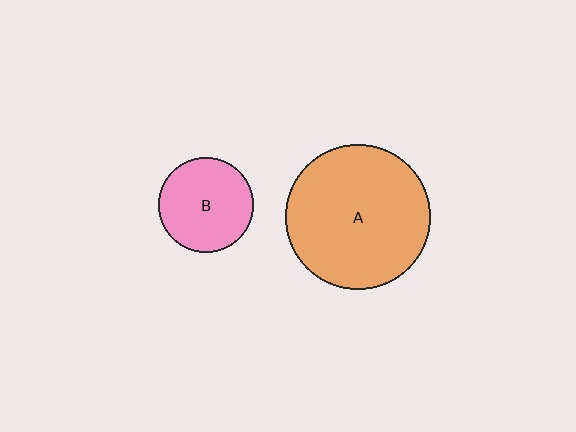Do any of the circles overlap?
No, none of the circles overlap.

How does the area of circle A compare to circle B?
Approximately 2.3 times.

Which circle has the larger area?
Circle A (orange).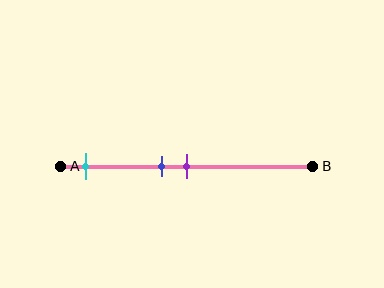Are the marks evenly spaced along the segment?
No, the marks are not evenly spaced.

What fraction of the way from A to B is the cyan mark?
The cyan mark is approximately 10% (0.1) of the way from A to B.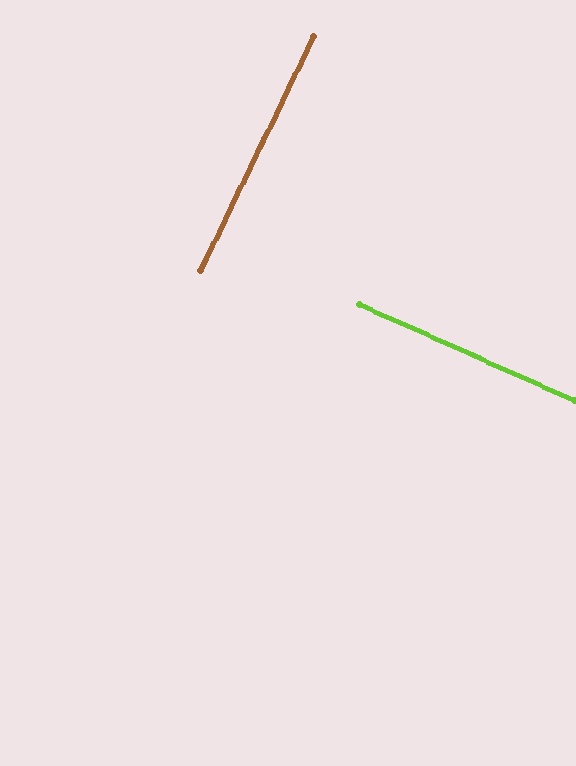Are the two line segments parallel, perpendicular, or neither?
Perpendicular — they meet at approximately 88°.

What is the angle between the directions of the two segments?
Approximately 88 degrees.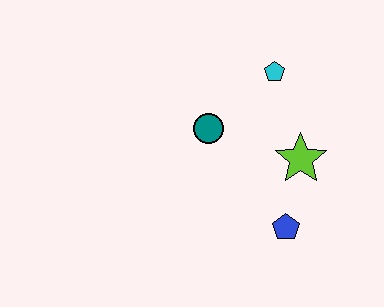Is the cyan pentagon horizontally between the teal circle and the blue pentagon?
Yes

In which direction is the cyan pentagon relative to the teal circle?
The cyan pentagon is to the right of the teal circle.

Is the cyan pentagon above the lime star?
Yes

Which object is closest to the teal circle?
The cyan pentagon is closest to the teal circle.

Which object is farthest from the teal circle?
The blue pentagon is farthest from the teal circle.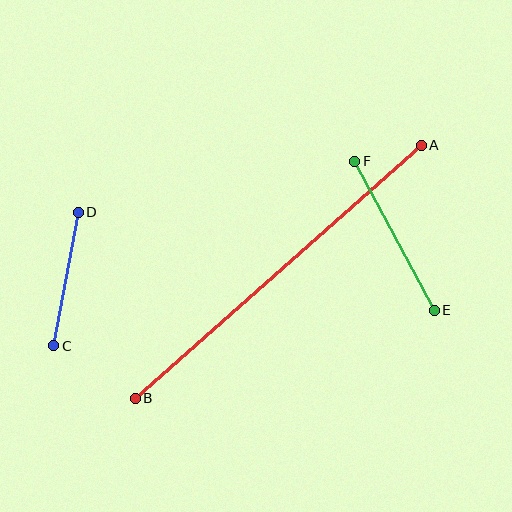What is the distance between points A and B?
The distance is approximately 382 pixels.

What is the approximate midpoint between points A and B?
The midpoint is at approximately (278, 272) pixels.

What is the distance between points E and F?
The distance is approximately 169 pixels.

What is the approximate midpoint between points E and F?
The midpoint is at approximately (395, 236) pixels.